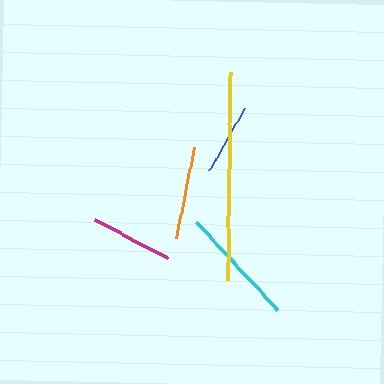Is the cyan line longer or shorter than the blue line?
The cyan line is longer than the blue line.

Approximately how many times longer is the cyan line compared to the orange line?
The cyan line is approximately 1.3 times the length of the orange line.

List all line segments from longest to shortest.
From longest to shortest: yellow, cyan, orange, magenta, blue.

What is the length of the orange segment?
The orange segment is approximately 93 pixels long.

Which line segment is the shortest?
The blue line is the shortest at approximately 72 pixels.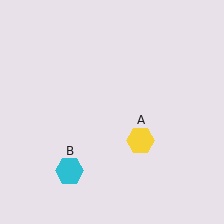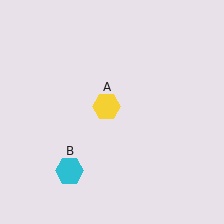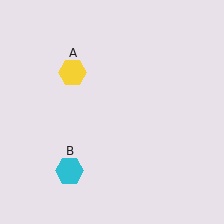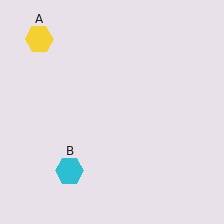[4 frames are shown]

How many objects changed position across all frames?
1 object changed position: yellow hexagon (object A).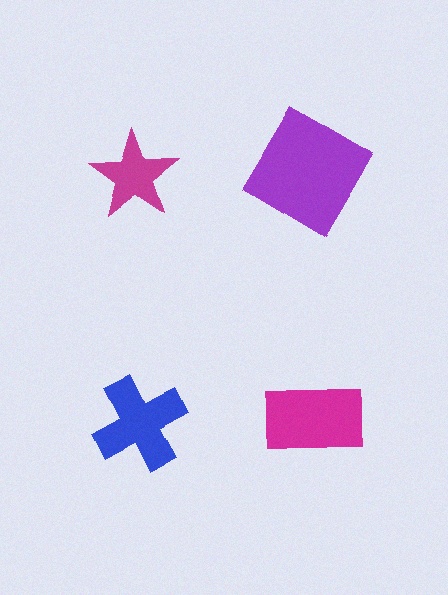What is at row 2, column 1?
A blue cross.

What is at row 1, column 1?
A magenta star.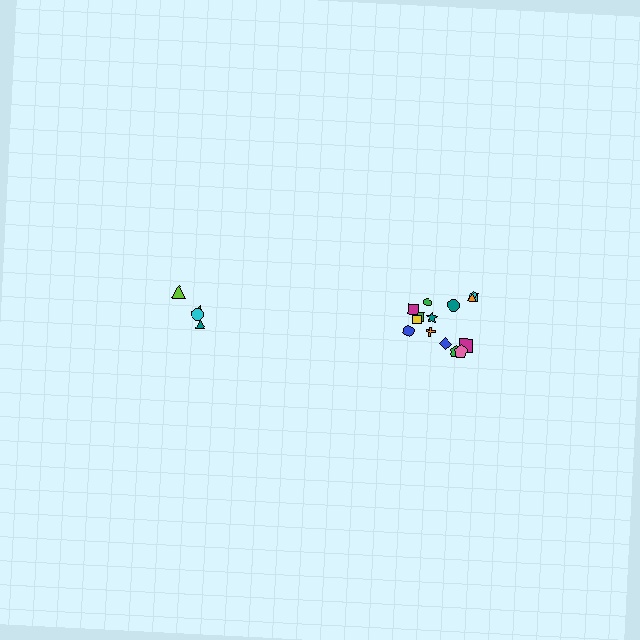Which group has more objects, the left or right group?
The right group.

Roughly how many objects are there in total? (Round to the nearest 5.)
Roughly 20 objects in total.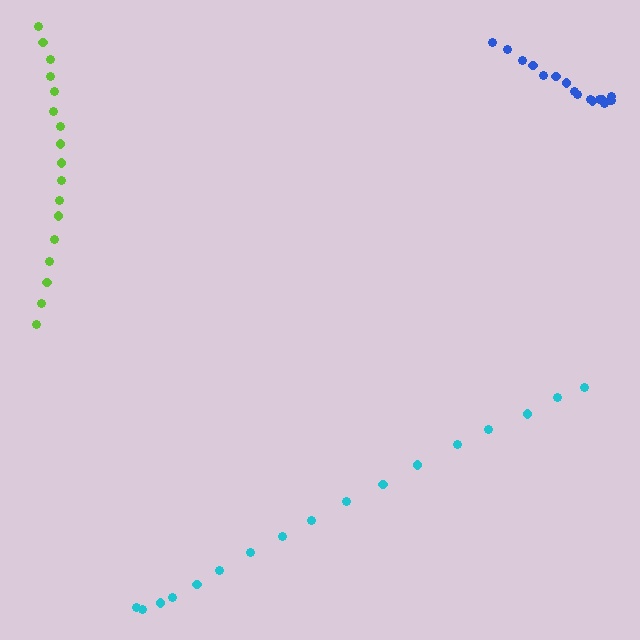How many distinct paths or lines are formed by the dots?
There are 3 distinct paths.